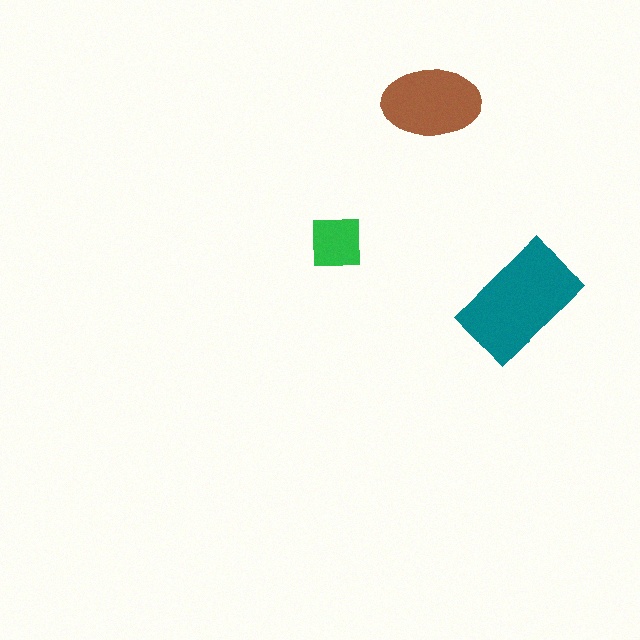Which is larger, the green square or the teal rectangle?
The teal rectangle.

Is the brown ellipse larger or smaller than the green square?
Larger.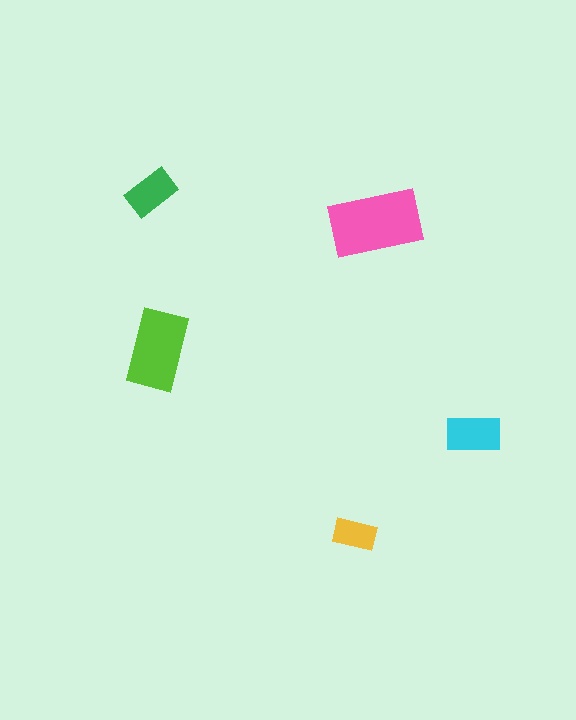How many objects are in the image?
There are 5 objects in the image.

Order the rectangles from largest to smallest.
the pink one, the lime one, the cyan one, the green one, the yellow one.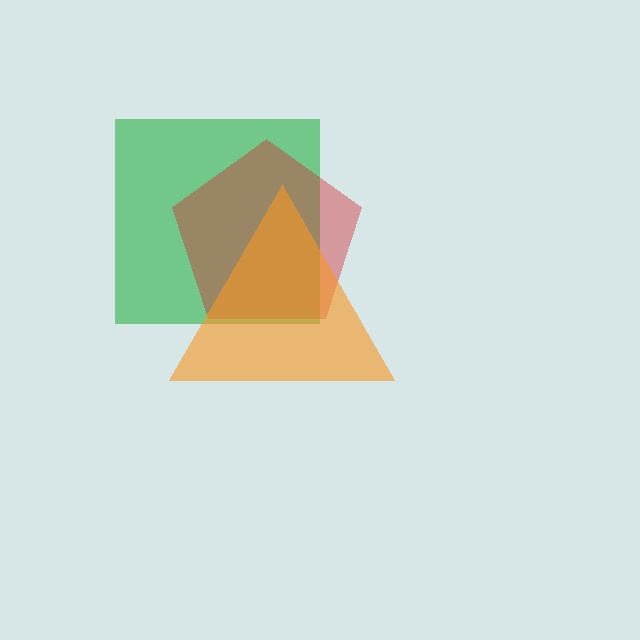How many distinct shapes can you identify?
There are 3 distinct shapes: a green square, a red pentagon, an orange triangle.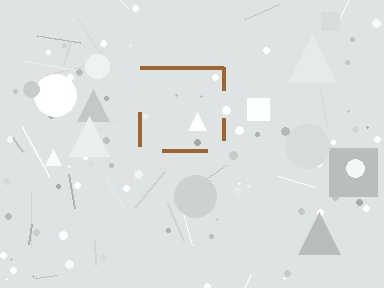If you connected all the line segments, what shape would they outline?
They would outline a square.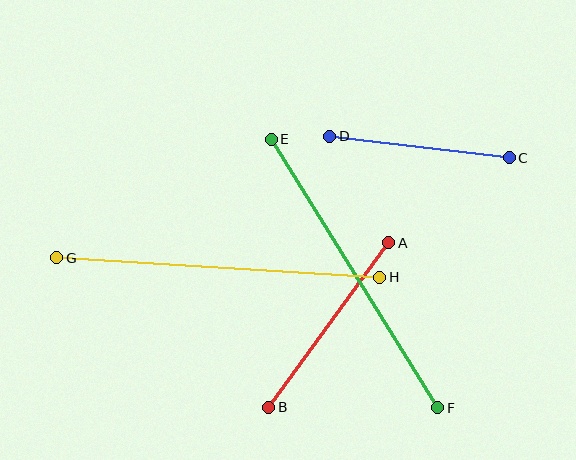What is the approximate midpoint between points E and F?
The midpoint is at approximately (355, 274) pixels.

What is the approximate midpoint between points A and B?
The midpoint is at approximately (329, 325) pixels.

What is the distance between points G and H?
The distance is approximately 324 pixels.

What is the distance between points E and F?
The distance is approximately 316 pixels.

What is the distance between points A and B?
The distance is approximately 204 pixels.